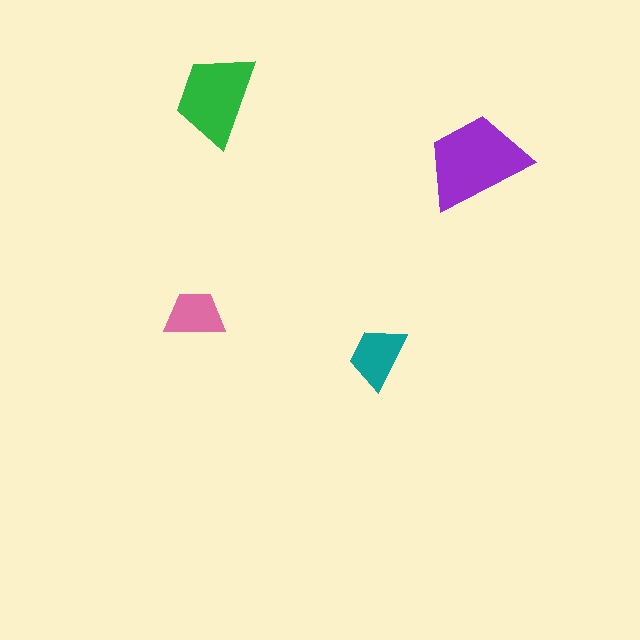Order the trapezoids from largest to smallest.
the purple one, the green one, the teal one, the pink one.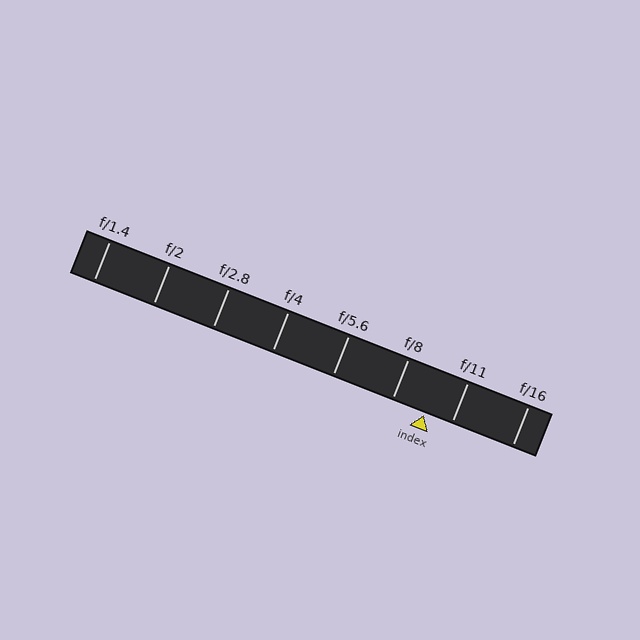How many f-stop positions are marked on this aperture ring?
There are 8 f-stop positions marked.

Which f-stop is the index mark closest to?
The index mark is closest to f/11.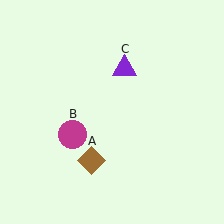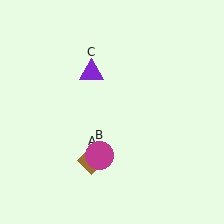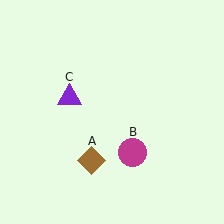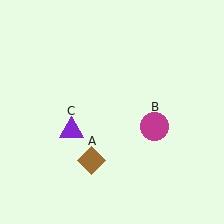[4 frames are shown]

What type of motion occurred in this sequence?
The magenta circle (object B), purple triangle (object C) rotated counterclockwise around the center of the scene.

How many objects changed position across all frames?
2 objects changed position: magenta circle (object B), purple triangle (object C).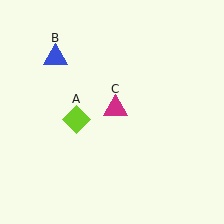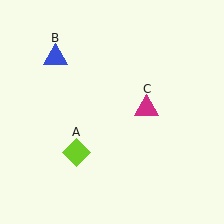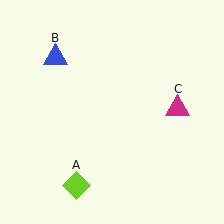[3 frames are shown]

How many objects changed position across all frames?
2 objects changed position: lime diamond (object A), magenta triangle (object C).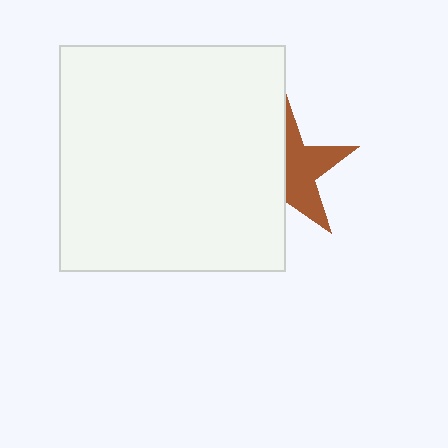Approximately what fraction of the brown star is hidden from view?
Roughly 50% of the brown star is hidden behind the white square.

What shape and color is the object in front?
The object in front is a white square.